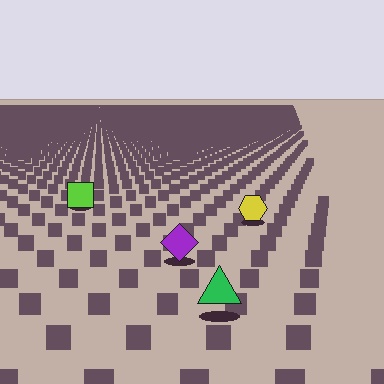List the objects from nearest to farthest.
From nearest to farthest: the green triangle, the purple diamond, the yellow hexagon, the lime square.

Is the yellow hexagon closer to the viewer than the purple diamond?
No. The purple diamond is closer — you can tell from the texture gradient: the ground texture is coarser near it.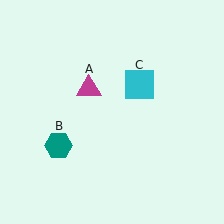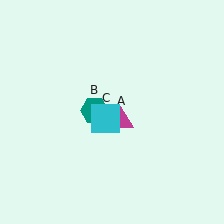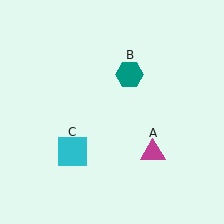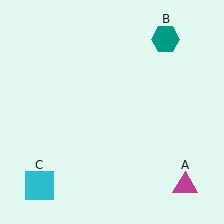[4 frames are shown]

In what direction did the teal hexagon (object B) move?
The teal hexagon (object B) moved up and to the right.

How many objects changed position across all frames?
3 objects changed position: magenta triangle (object A), teal hexagon (object B), cyan square (object C).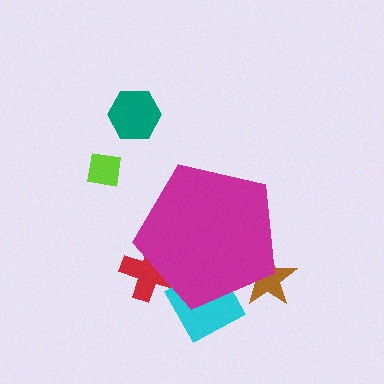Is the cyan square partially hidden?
Yes, the cyan square is partially hidden behind the magenta pentagon.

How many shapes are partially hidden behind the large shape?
3 shapes are partially hidden.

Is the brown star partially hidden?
Yes, the brown star is partially hidden behind the magenta pentagon.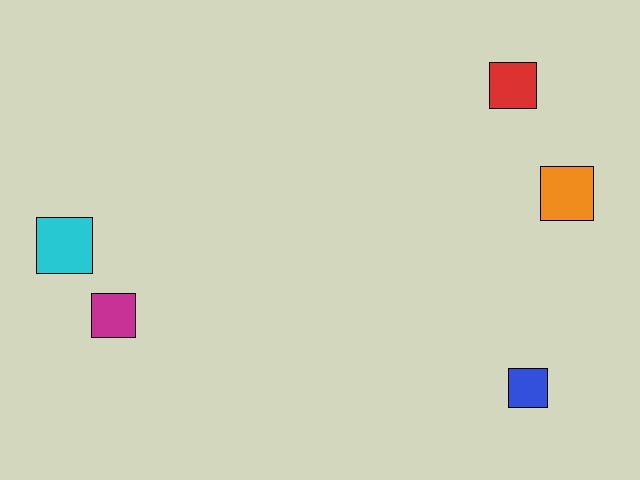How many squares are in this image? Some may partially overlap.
There are 5 squares.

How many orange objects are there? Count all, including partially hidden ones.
There is 1 orange object.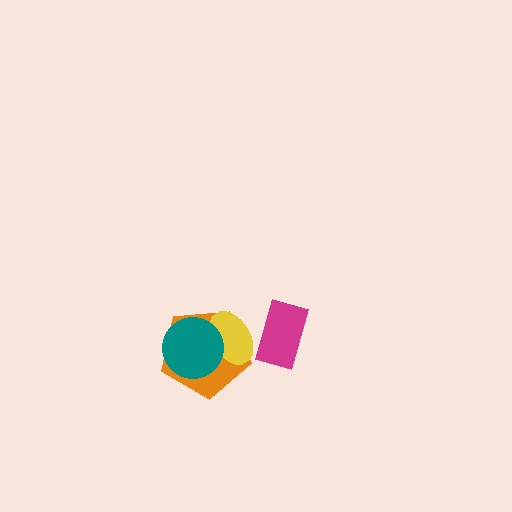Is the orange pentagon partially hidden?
Yes, it is partially covered by another shape.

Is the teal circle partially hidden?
No, no other shape covers it.